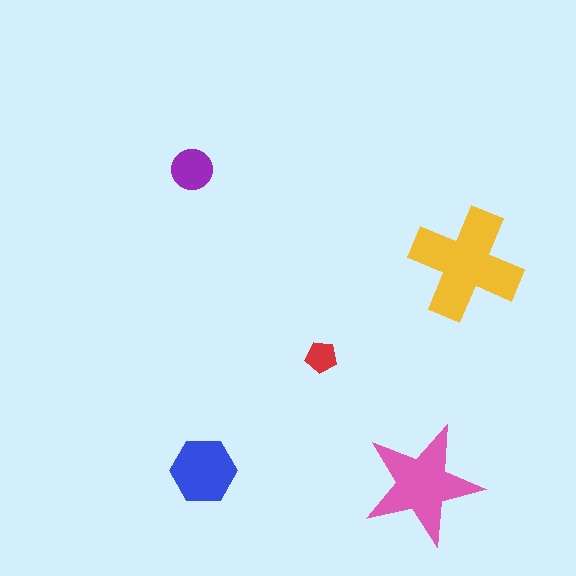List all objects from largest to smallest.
The yellow cross, the pink star, the blue hexagon, the purple circle, the red pentagon.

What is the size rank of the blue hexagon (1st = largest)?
3rd.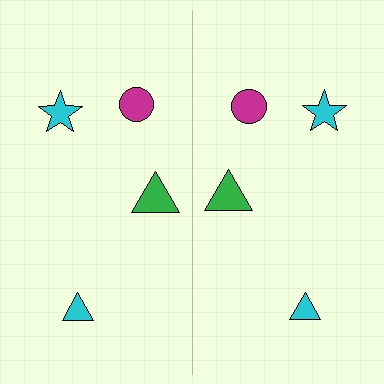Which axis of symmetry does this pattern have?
The pattern has a vertical axis of symmetry running through the center of the image.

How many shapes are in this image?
There are 8 shapes in this image.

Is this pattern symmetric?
Yes, this pattern has bilateral (reflection) symmetry.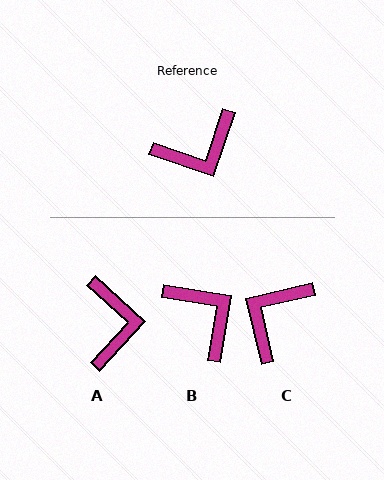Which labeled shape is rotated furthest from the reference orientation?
C, about 148 degrees away.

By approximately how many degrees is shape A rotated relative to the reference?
Approximately 66 degrees counter-clockwise.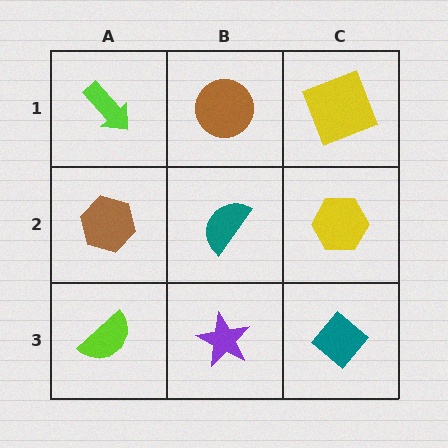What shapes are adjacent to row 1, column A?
A brown hexagon (row 2, column A), a brown circle (row 1, column B).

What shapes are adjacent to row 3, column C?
A yellow hexagon (row 2, column C), a purple star (row 3, column B).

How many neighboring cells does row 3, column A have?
2.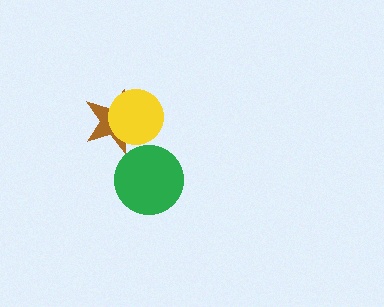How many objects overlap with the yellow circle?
1 object overlaps with the yellow circle.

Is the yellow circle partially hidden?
No, no other shape covers it.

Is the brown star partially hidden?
Yes, it is partially covered by another shape.